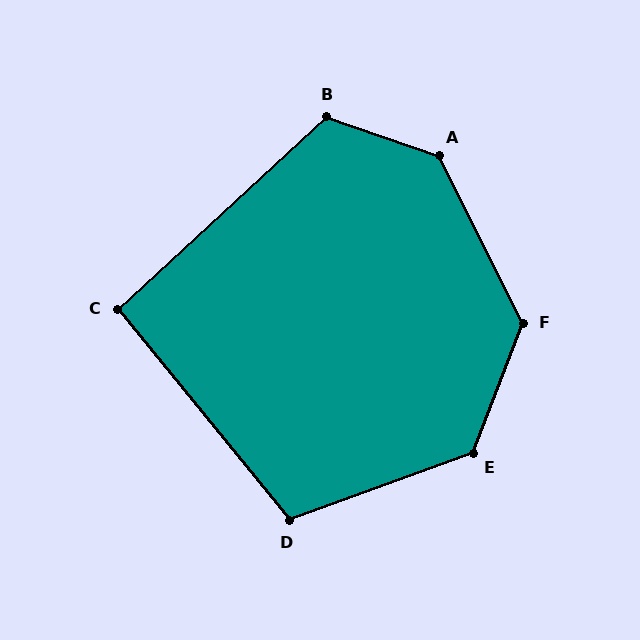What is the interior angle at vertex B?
Approximately 118 degrees (obtuse).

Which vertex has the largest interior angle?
A, at approximately 135 degrees.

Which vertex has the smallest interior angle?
C, at approximately 94 degrees.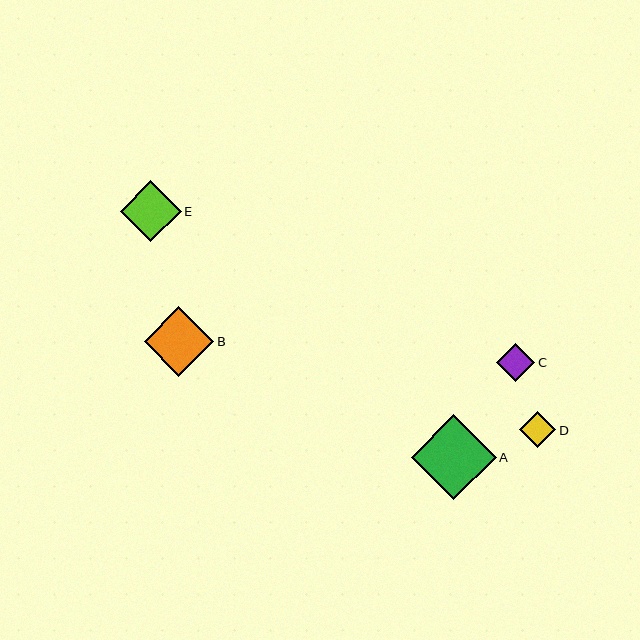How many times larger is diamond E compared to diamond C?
Diamond E is approximately 1.6 times the size of diamond C.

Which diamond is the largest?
Diamond A is the largest with a size of approximately 85 pixels.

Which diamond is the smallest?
Diamond D is the smallest with a size of approximately 36 pixels.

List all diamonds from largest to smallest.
From largest to smallest: A, B, E, C, D.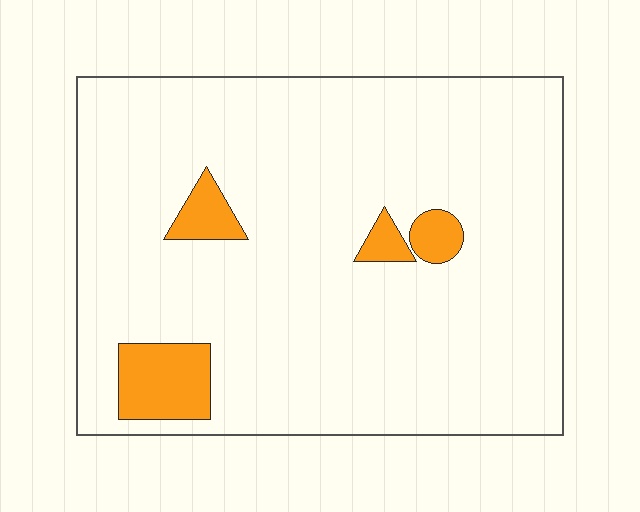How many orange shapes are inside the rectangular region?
4.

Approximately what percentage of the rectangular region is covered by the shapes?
Approximately 10%.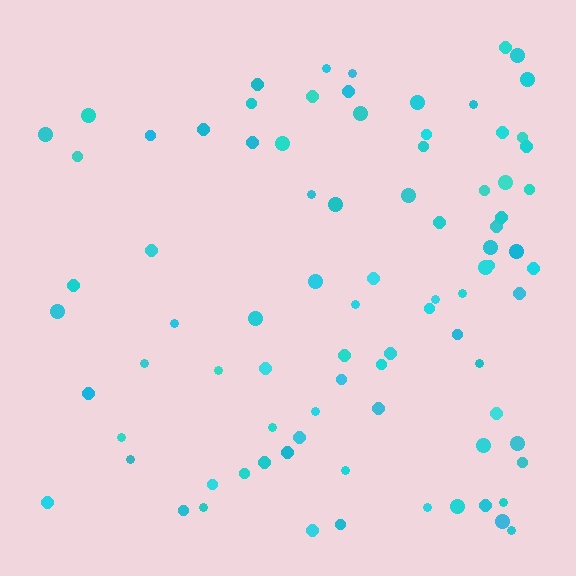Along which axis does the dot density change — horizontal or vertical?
Horizontal.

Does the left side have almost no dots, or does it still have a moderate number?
Still a moderate number, just noticeably fewer than the right.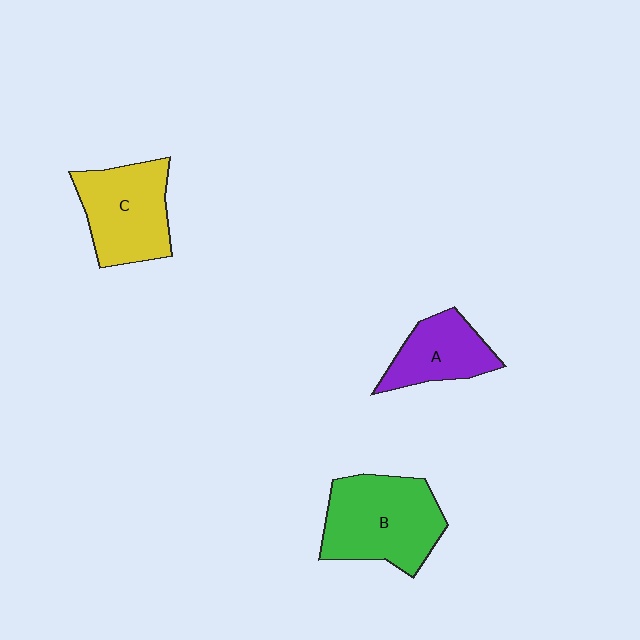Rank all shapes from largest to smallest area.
From largest to smallest: B (green), C (yellow), A (purple).